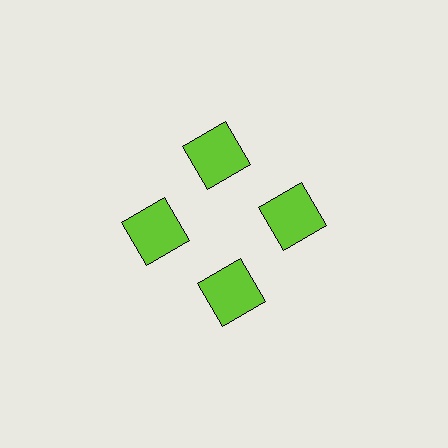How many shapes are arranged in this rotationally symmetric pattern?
There are 4 shapes, arranged in 4 groups of 1.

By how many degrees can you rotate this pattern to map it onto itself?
The pattern maps onto itself every 90 degrees of rotation.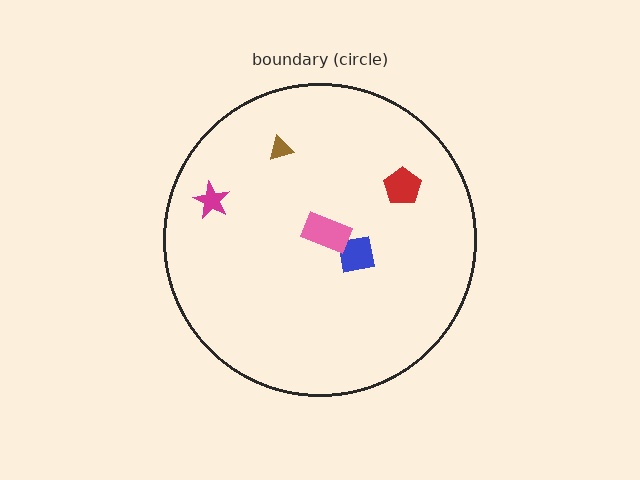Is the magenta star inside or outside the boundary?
Inside.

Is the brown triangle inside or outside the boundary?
Inside.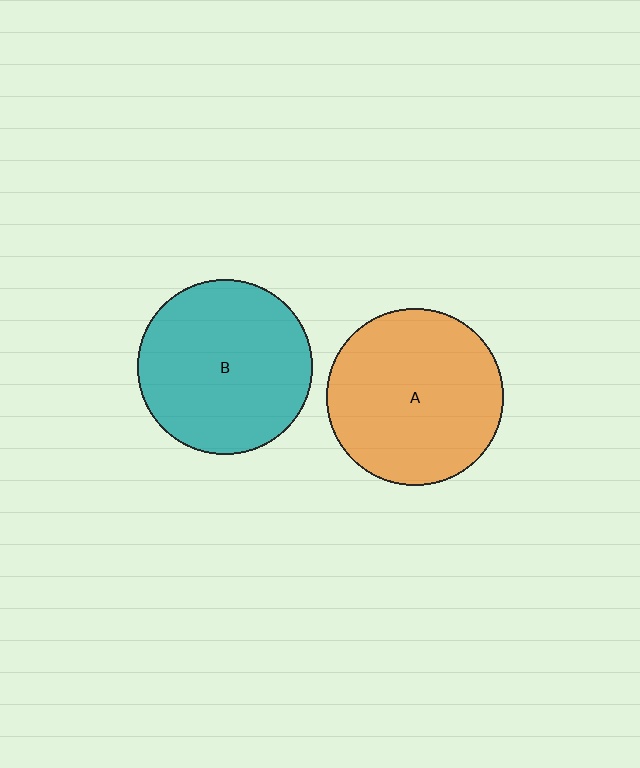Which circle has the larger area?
Circle A (orange).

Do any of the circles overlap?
No, none of the circles overlap.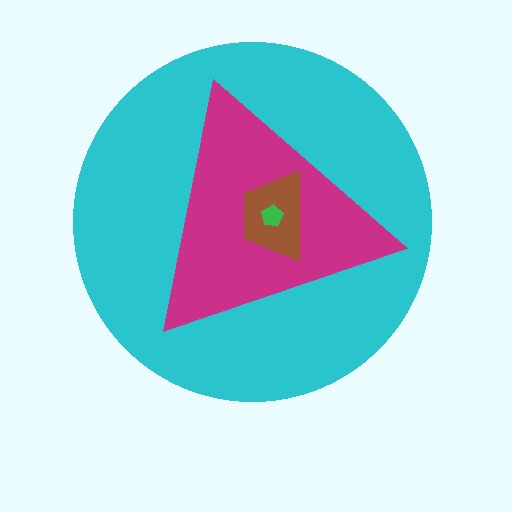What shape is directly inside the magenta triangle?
The brown trapezoid.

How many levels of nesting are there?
4.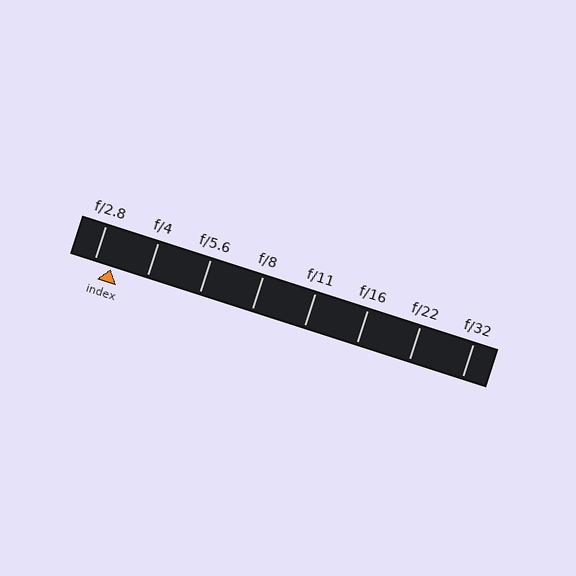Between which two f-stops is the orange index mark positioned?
The index mark is between f/2.8 and f/4.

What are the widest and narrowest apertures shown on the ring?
The widest aperture shown is f/2.8 and the narrowest is f/32.